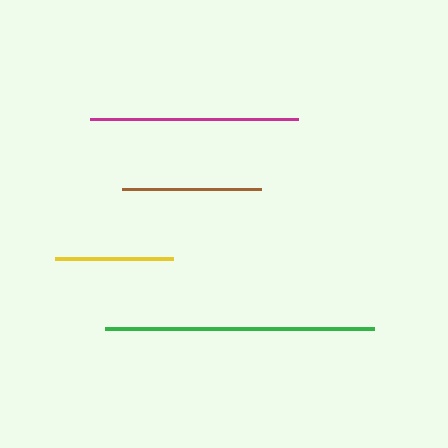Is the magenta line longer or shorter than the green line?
The green line is longer than the magenta line.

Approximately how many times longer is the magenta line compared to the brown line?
The magenta line is approximately 1.5 times the length of the brown line.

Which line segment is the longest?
The green line is the longest at approximately 269 pixels.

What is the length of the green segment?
The green segment is approximately 269 pixels long.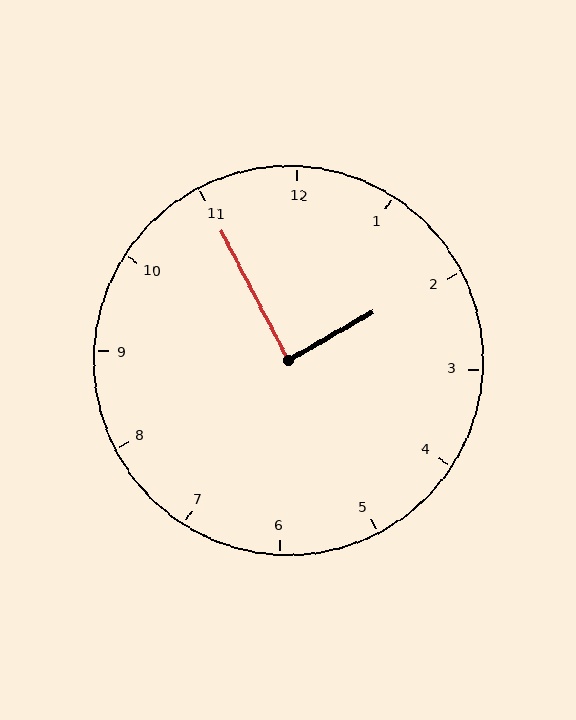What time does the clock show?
1:55.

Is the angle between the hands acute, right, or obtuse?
It is right.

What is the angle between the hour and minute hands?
Approximately 88 degrees.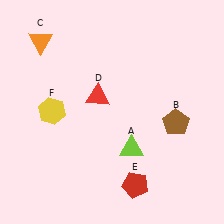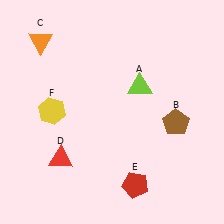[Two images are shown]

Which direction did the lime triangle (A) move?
The lime triangle (A) moved up.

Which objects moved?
The objects that moved are: the lime triangle (A), the red triangle (D).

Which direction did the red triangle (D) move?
The red triangle (D) moved down.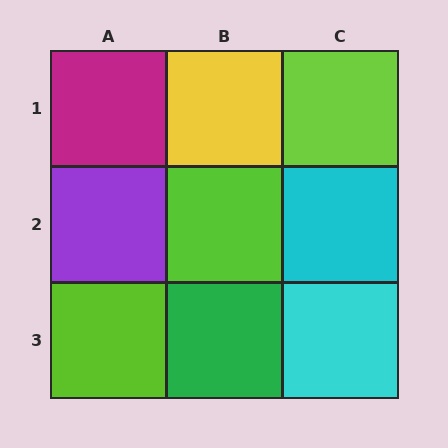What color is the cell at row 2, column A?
Purple.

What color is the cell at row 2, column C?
Cyan.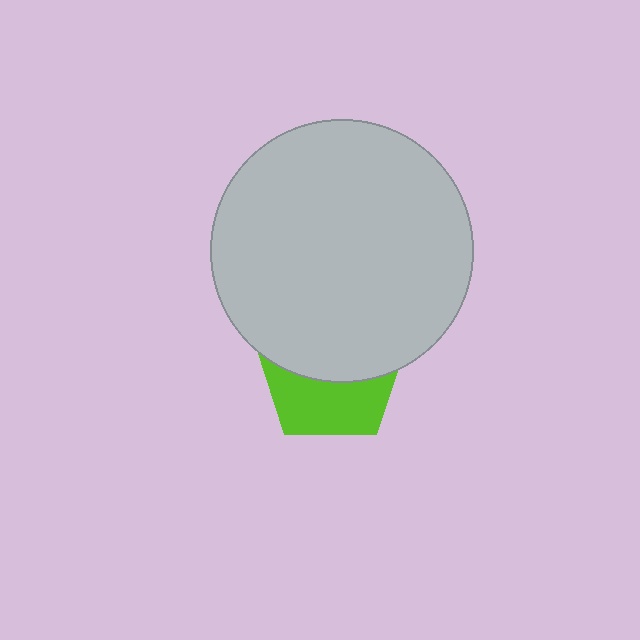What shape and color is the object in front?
The object in front is a light gray circle.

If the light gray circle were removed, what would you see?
You would see the complete lime pentagon.